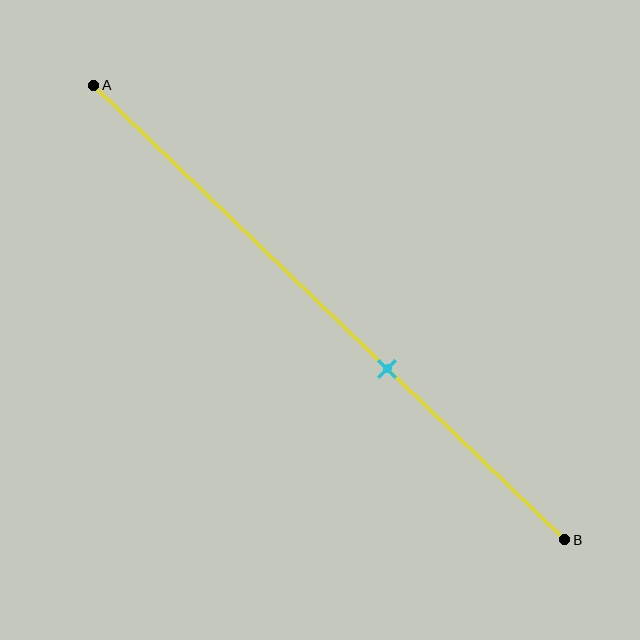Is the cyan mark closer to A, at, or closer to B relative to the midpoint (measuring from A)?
The cyan mark is closer to point B than the midpoint of segment AB.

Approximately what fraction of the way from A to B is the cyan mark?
The cyan mark is approximately 60% of the way from A to B.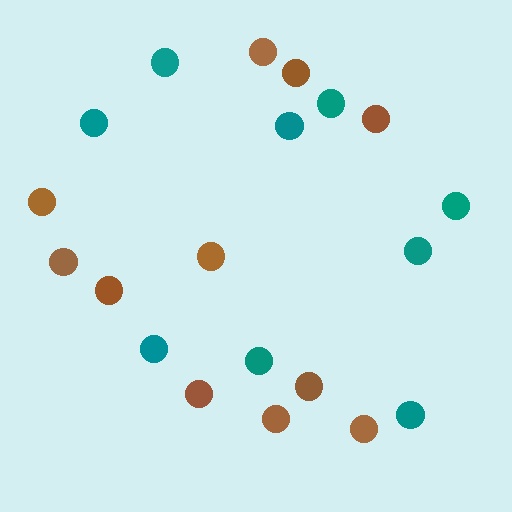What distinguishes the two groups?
There are 2 groups: one group of teal circles (9) and one group of brown circles (11).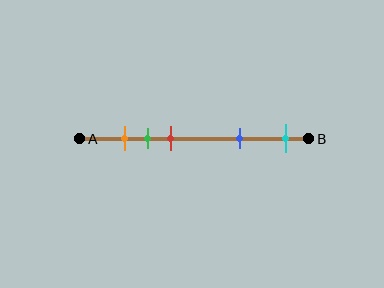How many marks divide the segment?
There are 5 marks dividing the segment.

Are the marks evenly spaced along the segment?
No, the marks are not evenly spaced.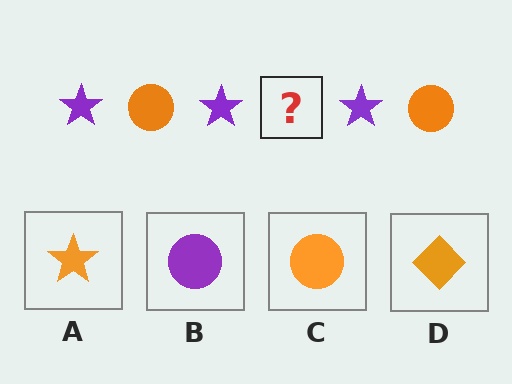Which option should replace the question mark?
Option C.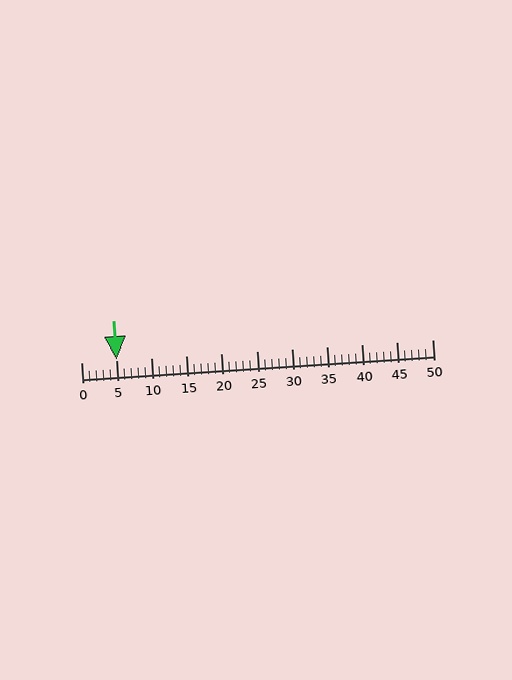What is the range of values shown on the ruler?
The ruler shows values from 0 to 50.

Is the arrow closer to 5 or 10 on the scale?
The arrow is closer to 5.